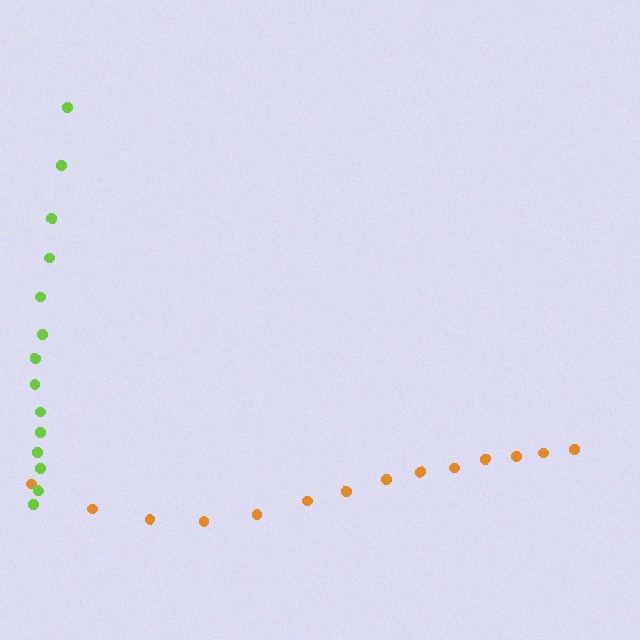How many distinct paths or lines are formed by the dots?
There are 2 distinct paths.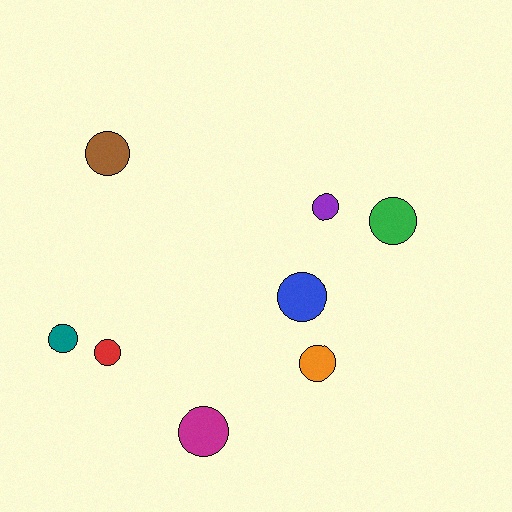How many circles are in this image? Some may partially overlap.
There are 8 circles.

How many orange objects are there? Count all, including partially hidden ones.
There is 1 orange object.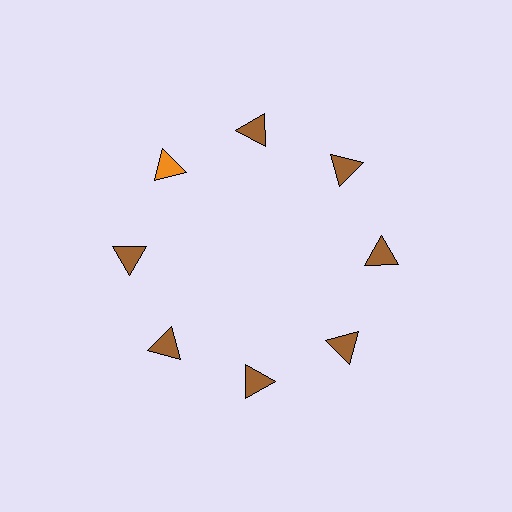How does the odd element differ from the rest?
It has a different color: orange instead of brown.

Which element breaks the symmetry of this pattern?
The orange triangle at roughly the 10 o'clock position breaks the symmetry. All other shapes are brown triangles.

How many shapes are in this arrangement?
There are 8 shapes arranged in a ring pattern.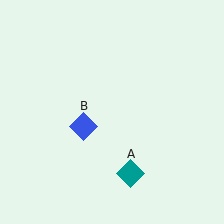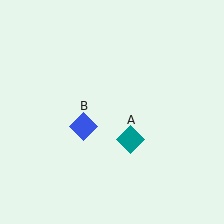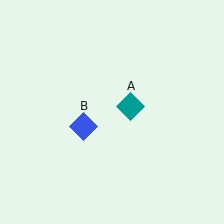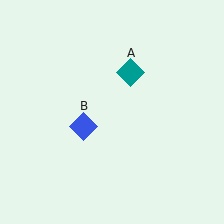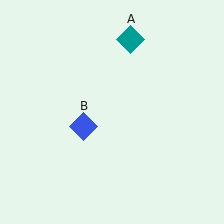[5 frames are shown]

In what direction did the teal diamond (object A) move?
The teal diamond (object A) moved up.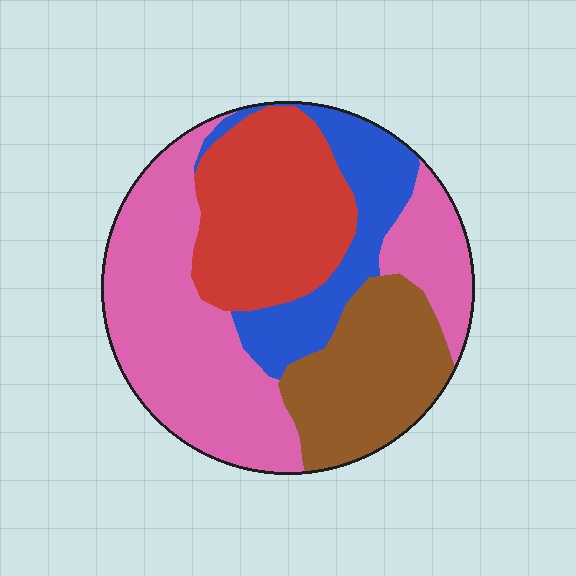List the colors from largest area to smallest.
From largest to smallest: pink, red, brown, blue.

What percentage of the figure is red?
Red takes up between a sixth and a third of the figure.